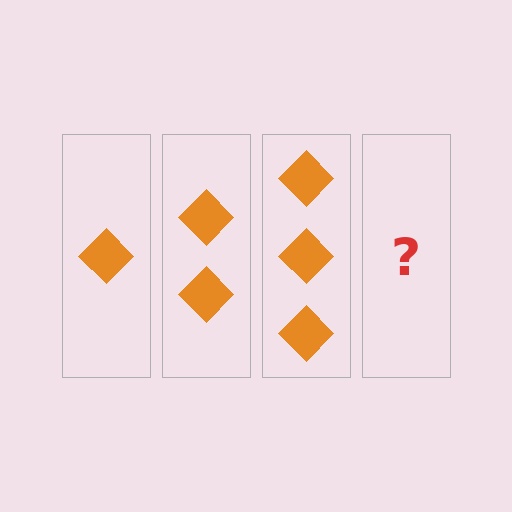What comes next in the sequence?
The next element should be 4 diamonds.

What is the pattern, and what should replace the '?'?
The pattern is that each step adds one more diamond. The '?' should be 4 diamonds.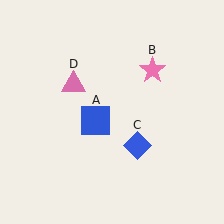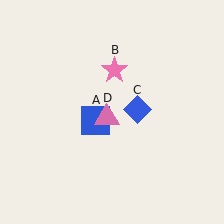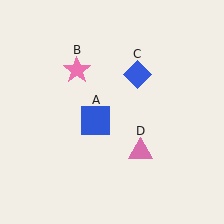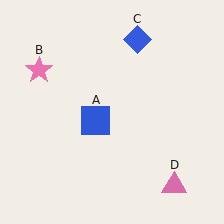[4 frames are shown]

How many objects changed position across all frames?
3 objects changed position: pink star (object B), blue diamond (object C), pink triangle (object D).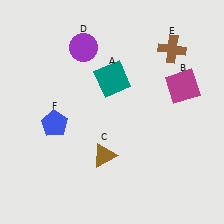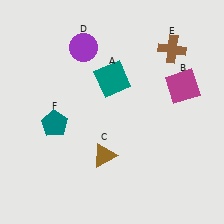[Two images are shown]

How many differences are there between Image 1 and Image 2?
There is 1 difference between the two images.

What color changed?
The pentagon (F) changed from blue in Image 1 to teal in Image 2.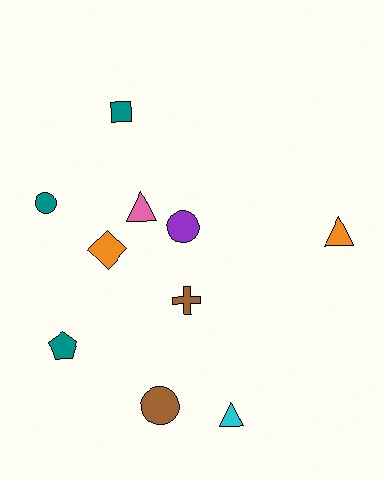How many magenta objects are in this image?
There are no magenta objects.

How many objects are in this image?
There are 10 objects.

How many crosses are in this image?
There is 1 cross.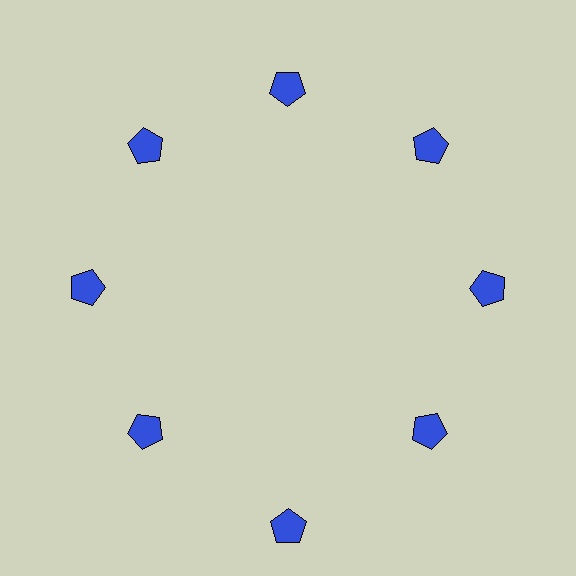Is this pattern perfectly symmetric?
No. The 8 blue pentagons are arranged in a ring, but one element near the 6 o'clock position is pushed outward from the center, breaking the 8-fold rotational symmetry.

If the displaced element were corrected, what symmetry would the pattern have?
It would have 8-fold rotational symmetry — the pattern would map onto itself every 45 degrees.